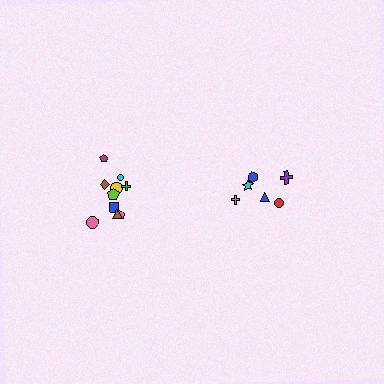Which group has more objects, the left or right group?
The left group.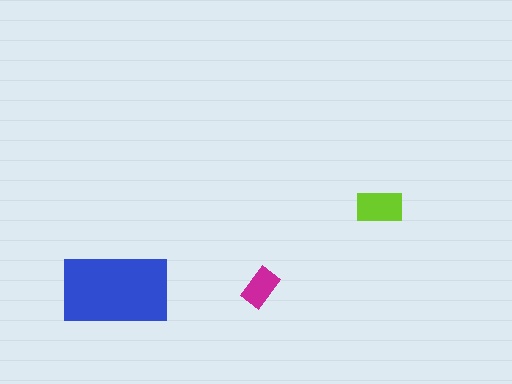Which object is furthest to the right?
The lime rectangle is rightmost.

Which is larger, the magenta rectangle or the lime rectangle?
The lime one.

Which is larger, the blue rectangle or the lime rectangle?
The blue one.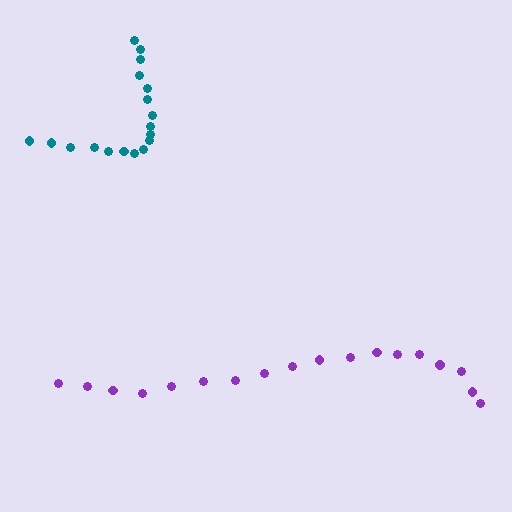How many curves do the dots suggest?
There are 2 distinct paths.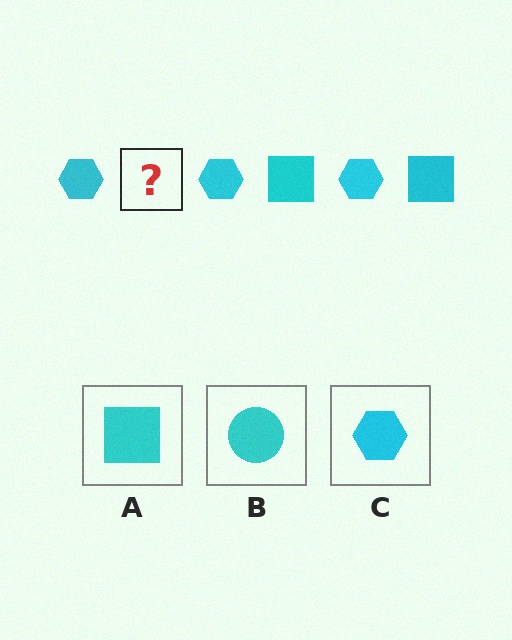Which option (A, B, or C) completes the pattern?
A.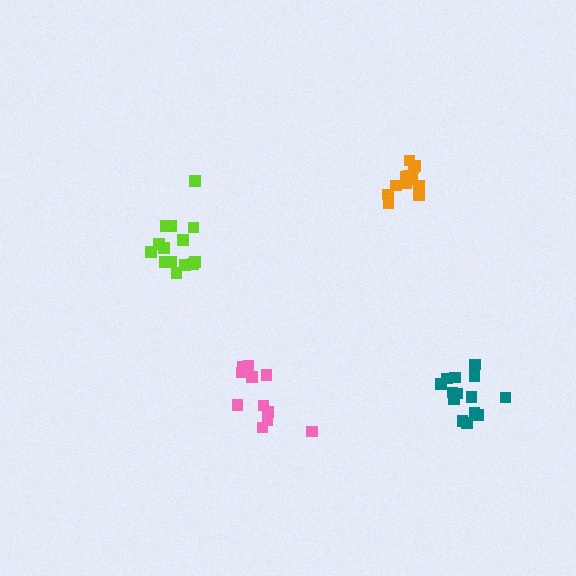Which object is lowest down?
The teal cluster is bottommost.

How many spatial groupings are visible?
There are 4 spatial groupings.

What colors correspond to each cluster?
The clusters are colored: orange, lime, pink, teal.